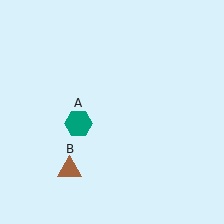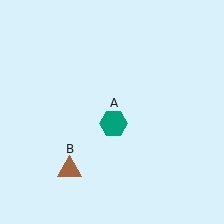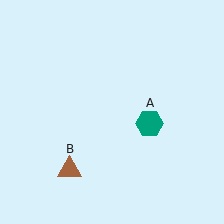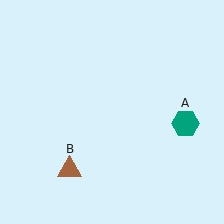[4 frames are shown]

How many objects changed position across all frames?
1 object changed position: teal hexagon (object A).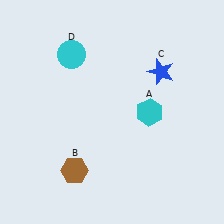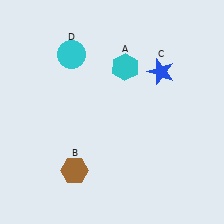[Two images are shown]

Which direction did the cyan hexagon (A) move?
The cyan hexagon (A) moved up.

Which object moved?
The cyan hexagon (A) moved up.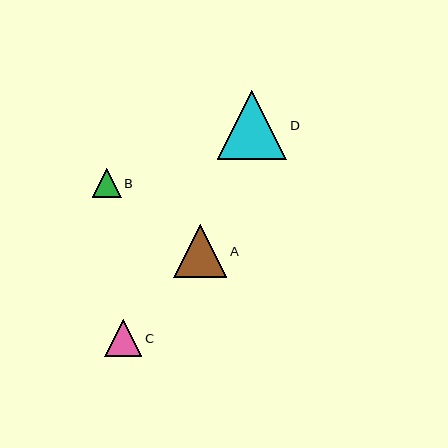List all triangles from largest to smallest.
From largest to smallest: D, A, C, B.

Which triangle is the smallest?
Triangle B is the smallest with a size of approximately 29 pixels.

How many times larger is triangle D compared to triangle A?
Triangle D is approximately 1.3 times the size of triangle A.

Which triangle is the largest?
Triangle D is the largest with a size of approximately 70 pixels.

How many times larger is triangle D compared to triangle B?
Triangle D is approximately 2.4 times the size of triangle B.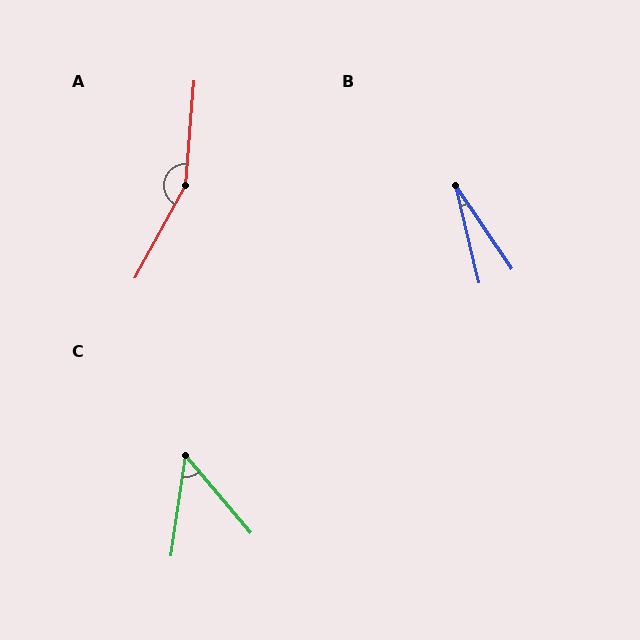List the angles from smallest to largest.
B (20°), C (48°), A (156°).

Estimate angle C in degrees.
Approximately 48 degrees.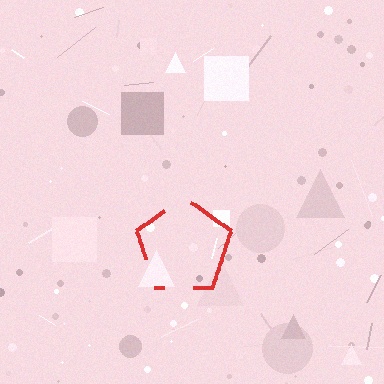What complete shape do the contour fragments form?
The contour fragments form a pentagon.